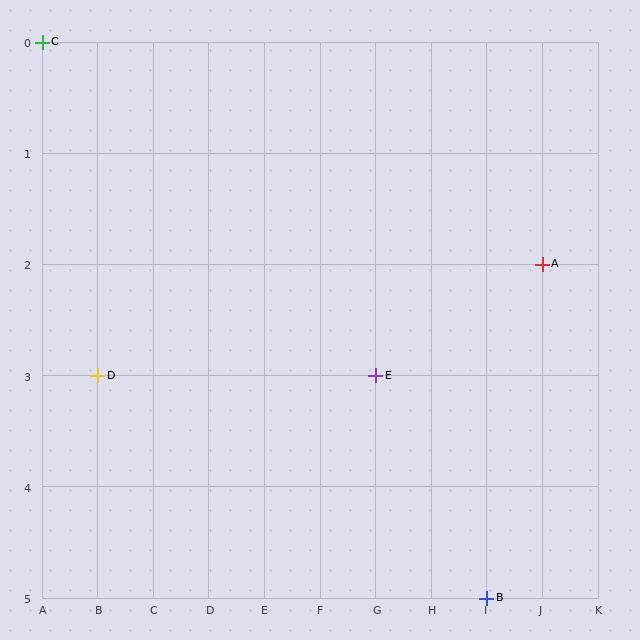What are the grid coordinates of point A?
Point A is at grid coordinates (J, 2).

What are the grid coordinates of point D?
Point D is at grid coordinates (B, 3).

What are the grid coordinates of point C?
Point C is at grid coordinates (A, 0).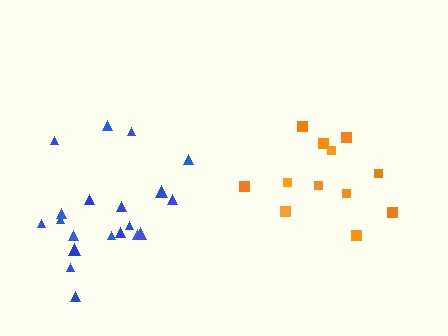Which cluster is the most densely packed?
Blue.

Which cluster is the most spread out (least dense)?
Orange.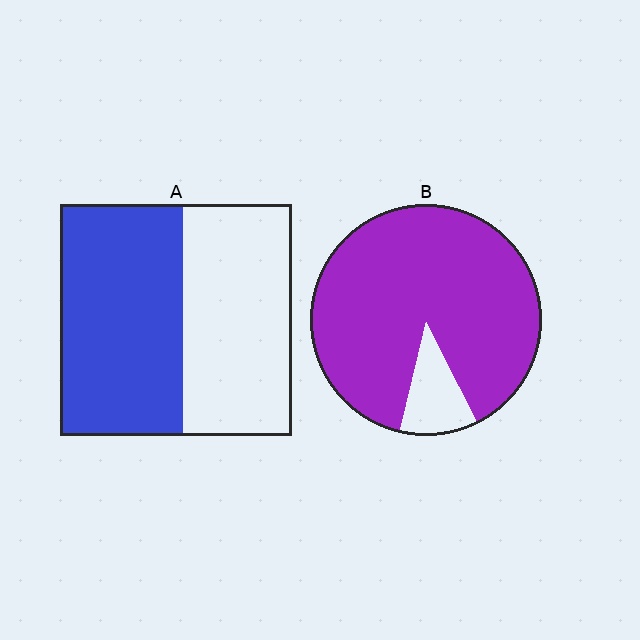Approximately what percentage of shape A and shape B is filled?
A is approximately 55% and B is approximately 90%.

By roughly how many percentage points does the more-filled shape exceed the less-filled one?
By roughly 35 percentage points (B over A).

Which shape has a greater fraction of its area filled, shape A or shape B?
Shape B.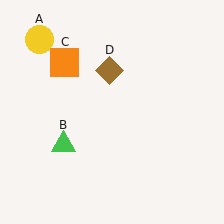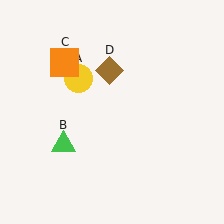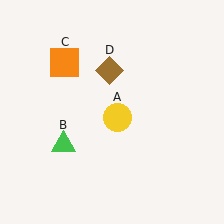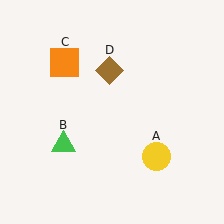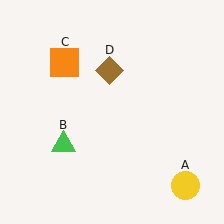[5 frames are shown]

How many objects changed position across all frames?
1 object changed position: yellow circle (object A).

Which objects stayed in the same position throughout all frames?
Green triangle (object B) and orange square (object C) and brown diamond (object D) remained stationary.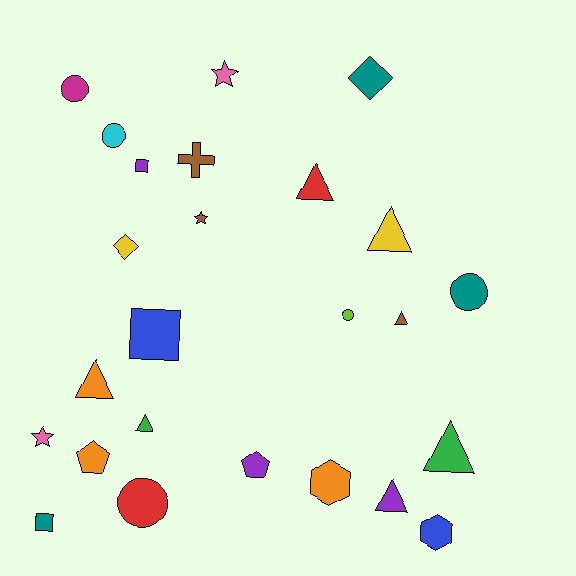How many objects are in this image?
There are 25 objects.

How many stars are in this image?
There are 3 stars.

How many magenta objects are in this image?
There is 1 magenta object.